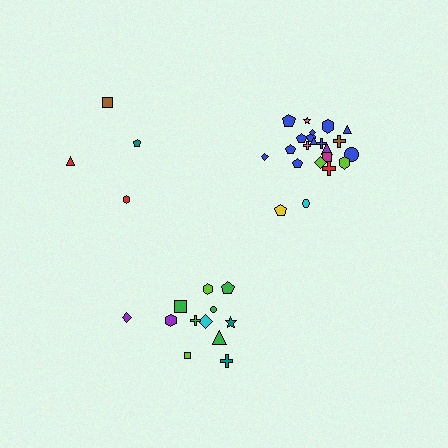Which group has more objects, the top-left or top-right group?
The top-right group.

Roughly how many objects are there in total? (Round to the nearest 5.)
Roughly 40 objects in total.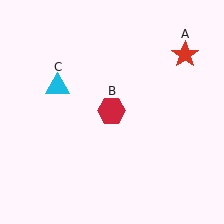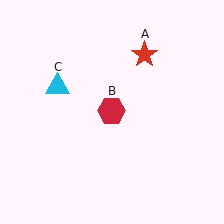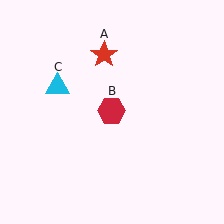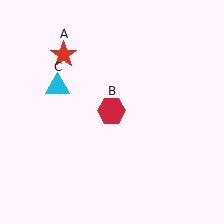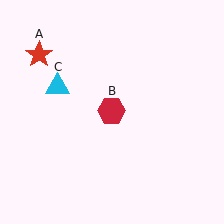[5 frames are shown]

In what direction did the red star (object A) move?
The red star (object A) moved left.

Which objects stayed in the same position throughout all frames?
Red hexagon (object B) and cyan triangle (object C) remained stationary.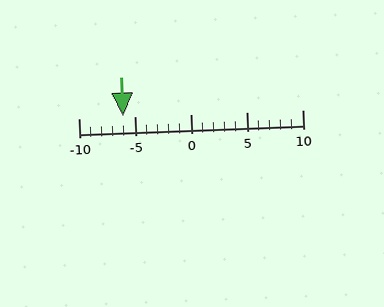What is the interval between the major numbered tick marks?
The major tick marks are spaced 5 units apart.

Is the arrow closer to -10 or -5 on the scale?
The arrow is closer to -5.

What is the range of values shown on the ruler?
The ruler shows values from -10 to 10.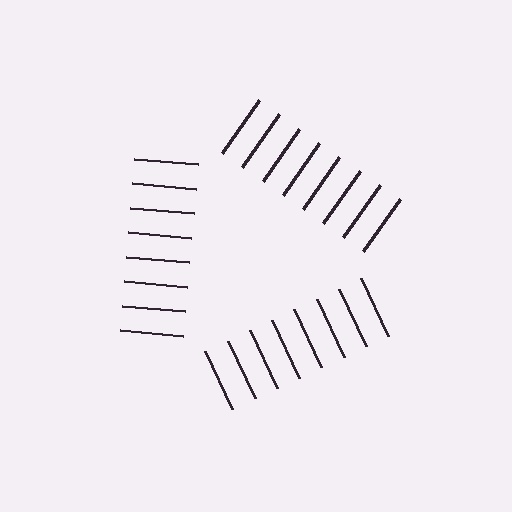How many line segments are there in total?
24 — 8 along each of the 3 edges.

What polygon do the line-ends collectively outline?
An illusory triangle — the line segments terminate on its edges but no continuous stroke is drawn.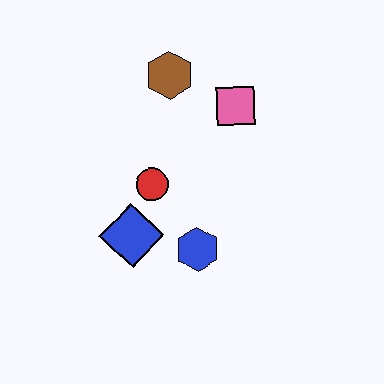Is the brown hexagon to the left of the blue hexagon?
Yes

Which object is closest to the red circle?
The blue diamond is closest to the red circle.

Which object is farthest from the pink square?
The blue diamond is farthest from the pink square.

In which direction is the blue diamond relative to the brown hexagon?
The blue diamond is below the brown hexagon.